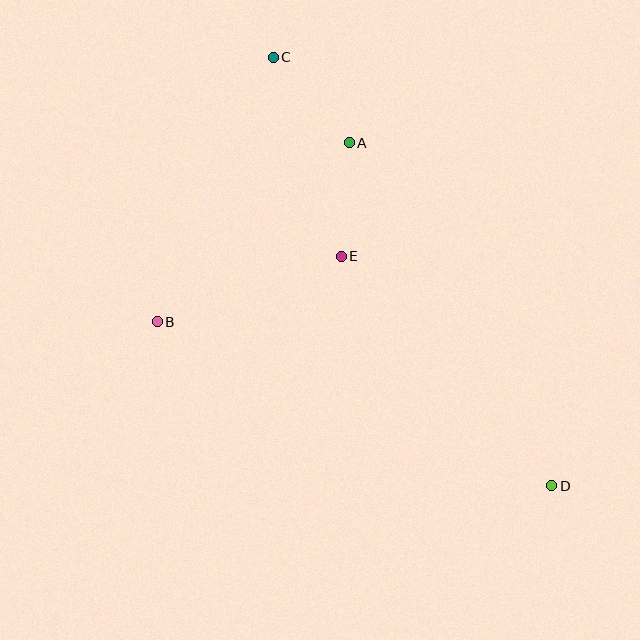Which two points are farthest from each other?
Points C and D are farthest from each other.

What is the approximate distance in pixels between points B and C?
The distance between B and C is approximately 289 pixels.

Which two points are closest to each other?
Points A and E are closest to each other.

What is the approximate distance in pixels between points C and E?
The distance between C and E is approximately 211 pixels.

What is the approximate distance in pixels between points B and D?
The distance between B and D is approximately 427 pixels.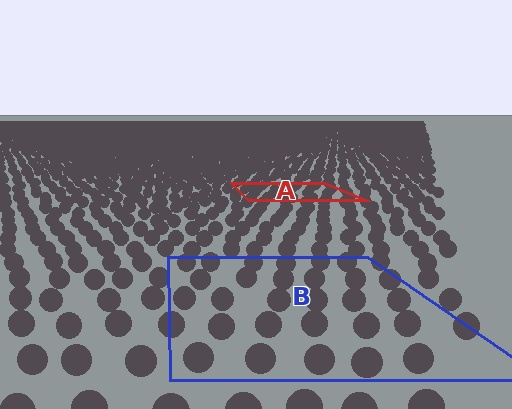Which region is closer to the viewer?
Region B is closer. The texture elements there are larger and more spread out.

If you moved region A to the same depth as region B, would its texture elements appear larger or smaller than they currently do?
They would appear larger. At a closer depth, the same texture elements are projected at a bigger on-screen size.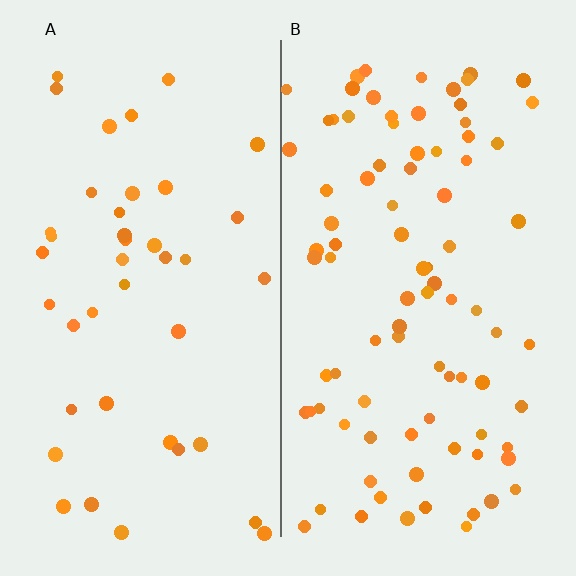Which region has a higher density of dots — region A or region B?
B (the right).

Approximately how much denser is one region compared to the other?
Approximately 2.1× — region B over region A.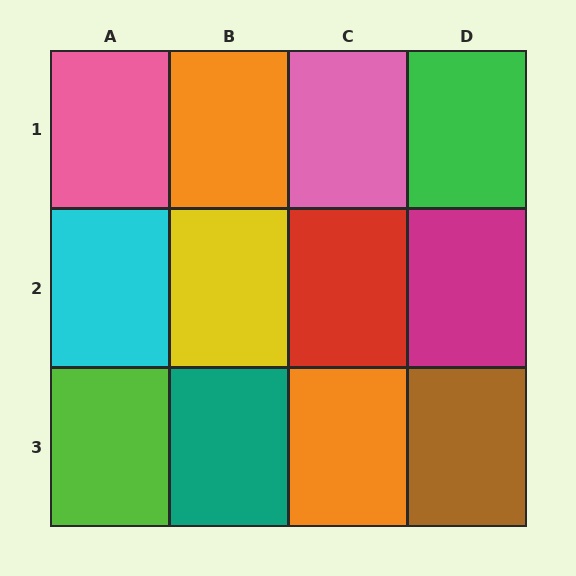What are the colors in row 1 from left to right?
Pink, orange, pink, green.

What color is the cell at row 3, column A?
Lime.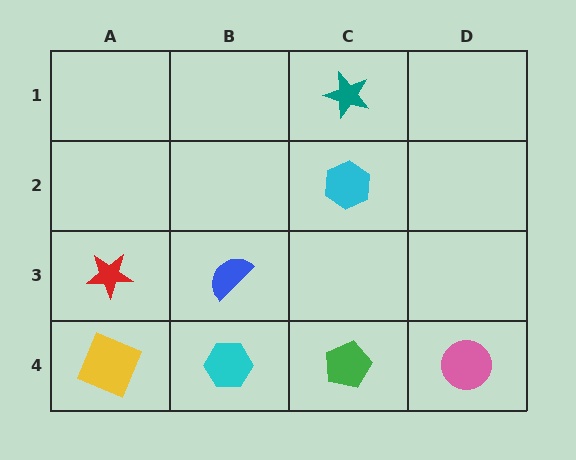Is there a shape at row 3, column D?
No, that cell is empty.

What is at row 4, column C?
A green pentagon.